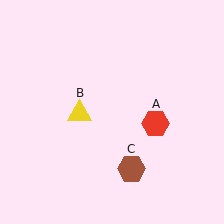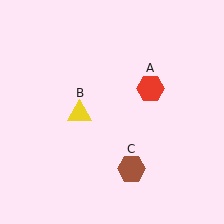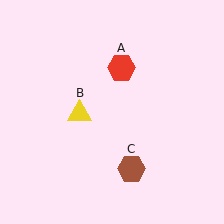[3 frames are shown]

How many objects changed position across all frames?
1 object changed position: red hexagon (object A).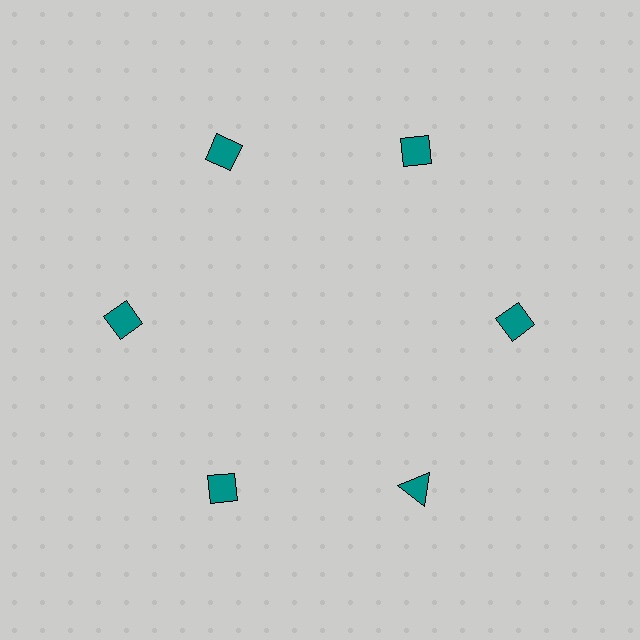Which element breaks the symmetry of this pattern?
The teal triangle at roughly the 5 o'clock position breaks the symmetry. All other shapes are teal diamonds.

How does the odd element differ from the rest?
It has a different shape: triangle instead of diamond.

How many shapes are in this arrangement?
There are 6 shapes arranged in a ring pattern.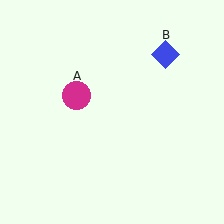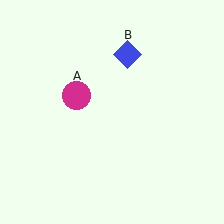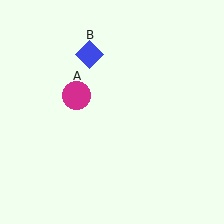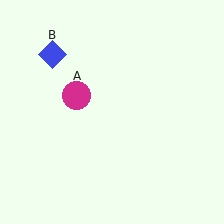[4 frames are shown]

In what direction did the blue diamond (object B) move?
The blue diamond (object B) moved left.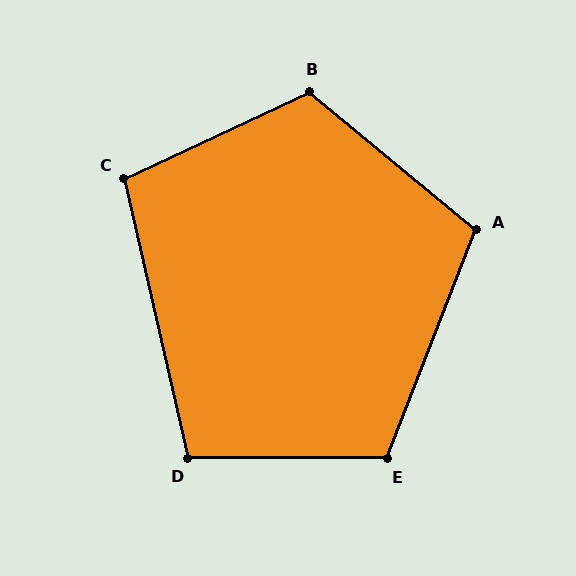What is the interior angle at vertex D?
Approximately 103 degrees (obtuse).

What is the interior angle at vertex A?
Approximately 108 degrees (obtuse).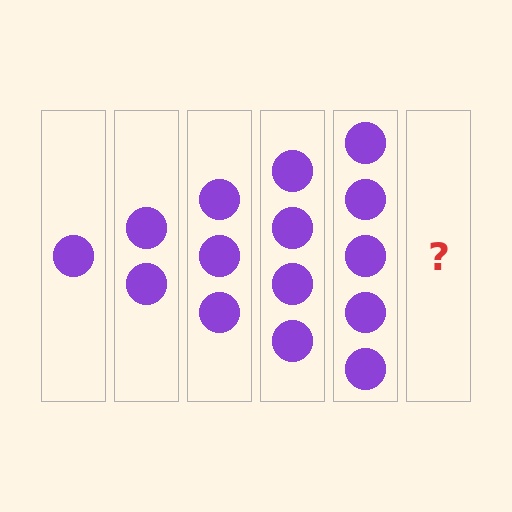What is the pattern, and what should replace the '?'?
The pattern is that each step adds one more circle. The '?' should be 6 circles.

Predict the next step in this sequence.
The next step is 6 circles.